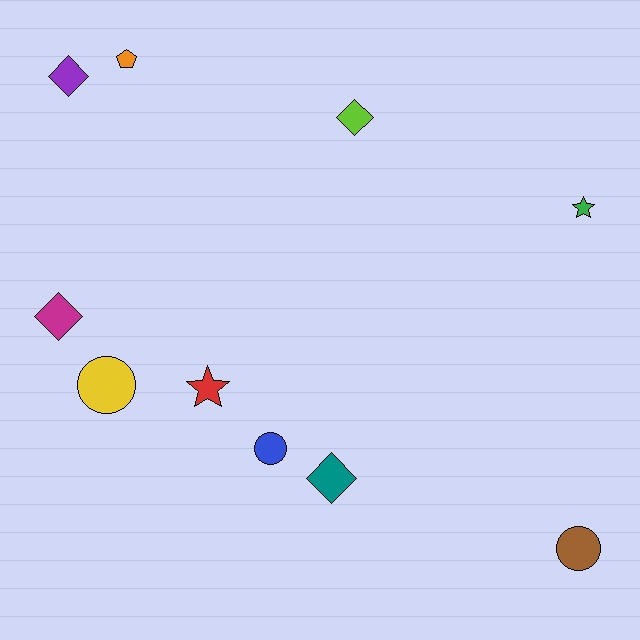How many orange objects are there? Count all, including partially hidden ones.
There is 1 orange object.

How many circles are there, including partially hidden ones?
There are 3 circles.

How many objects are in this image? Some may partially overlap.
There are 10 objects.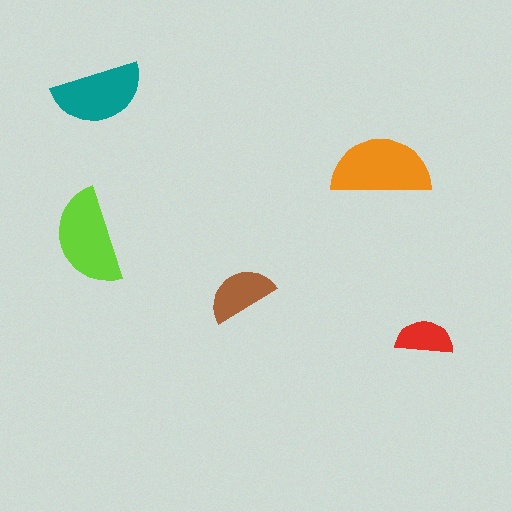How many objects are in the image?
There are 5 objects in the image.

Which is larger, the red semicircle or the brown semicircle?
The brown one.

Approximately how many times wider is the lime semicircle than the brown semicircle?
About 1.5 times wider.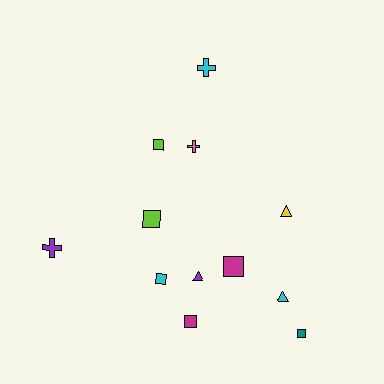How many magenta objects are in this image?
There are 2 magenta objects.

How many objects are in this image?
There are 12 objects.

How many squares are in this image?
There are 6 squares.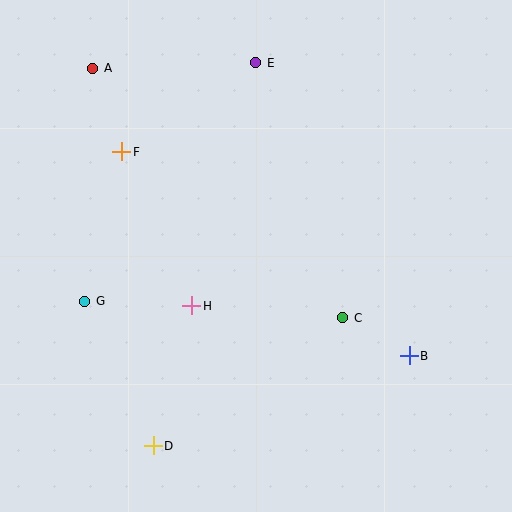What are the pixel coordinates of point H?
Point H is at (192, 306).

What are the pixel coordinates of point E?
Point E is at (256, 63).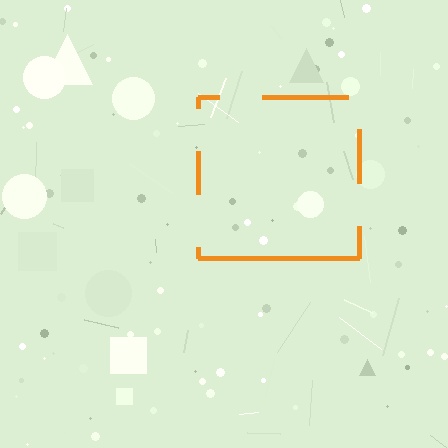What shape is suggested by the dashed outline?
The dashed outline suggests a square.